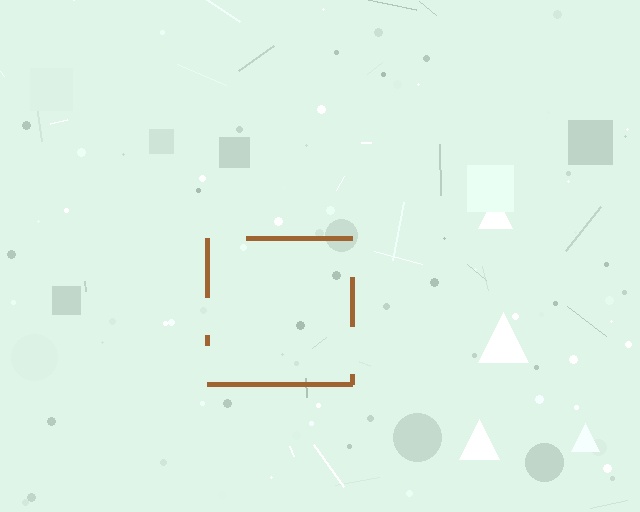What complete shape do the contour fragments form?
The contour fragments form a square.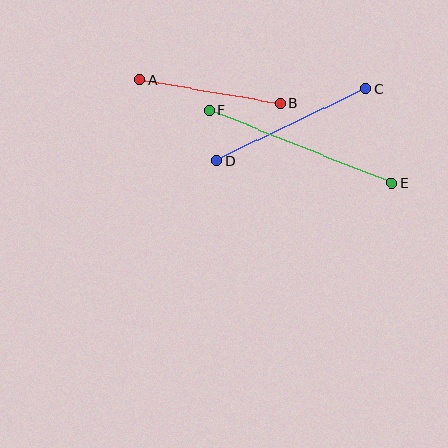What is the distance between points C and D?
The distance is approximately 165 pixels.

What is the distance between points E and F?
The distance is approximately 197 pixels.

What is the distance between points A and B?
The distance is approximately 143 pixels.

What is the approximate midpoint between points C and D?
The midpoint is at approximately (291, 125) pixels.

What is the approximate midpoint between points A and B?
The midpoint is at approximately (210, 91) pixels.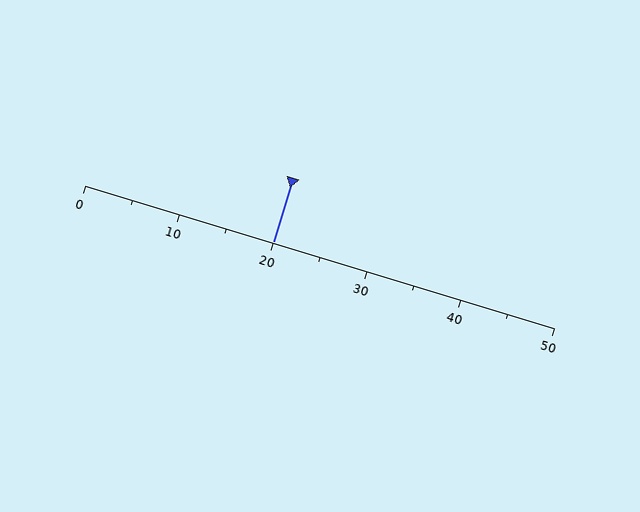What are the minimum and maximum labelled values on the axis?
The axis runs from 0 to 50.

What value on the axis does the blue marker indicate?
The marker indicates approximately 20.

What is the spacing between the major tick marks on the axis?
The major ticks are spaced 10 apart.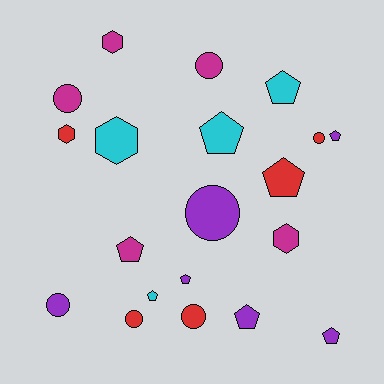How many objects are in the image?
There are 20 objects.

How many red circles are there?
There are 3 red circles.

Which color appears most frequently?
Purple, with 6 objects.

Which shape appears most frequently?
Pentagon, with 9 objects.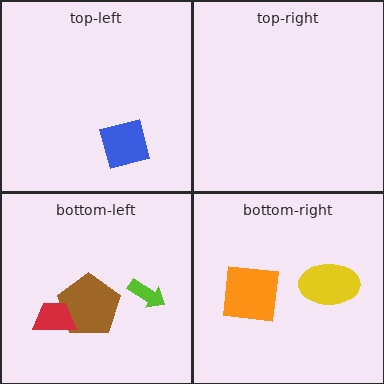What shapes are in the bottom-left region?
The brown pentagon, the lime arrow, the red trapezoid.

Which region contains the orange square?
The bottom-right region.